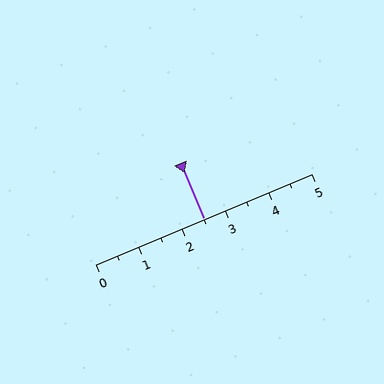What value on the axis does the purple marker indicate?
The marker indicates approximately 2.5.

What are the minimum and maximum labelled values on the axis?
The axis runs from 0 to 5.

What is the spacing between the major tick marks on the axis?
The major ticks are spaced 1 apart.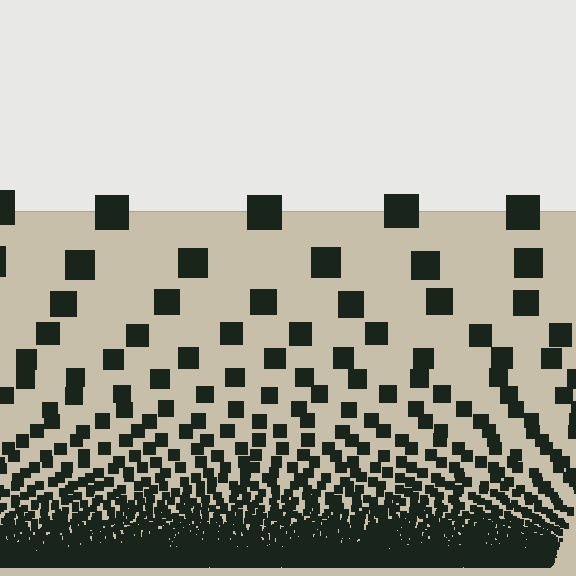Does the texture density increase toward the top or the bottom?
Density increases toward the bottom.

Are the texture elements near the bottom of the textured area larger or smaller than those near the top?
Smaller. The gradient is inverted — elements near the bottom are smaller and denser.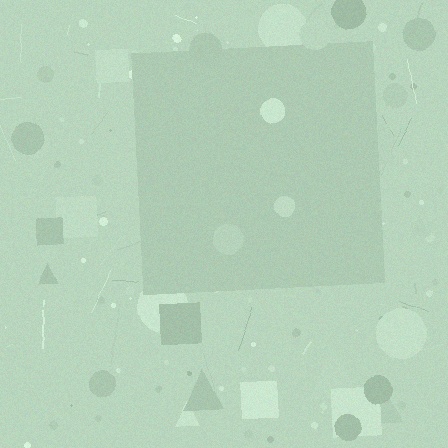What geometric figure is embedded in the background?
A square is embedded in the background.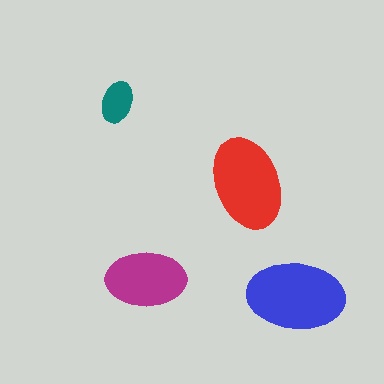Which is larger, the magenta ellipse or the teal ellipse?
The magenta one.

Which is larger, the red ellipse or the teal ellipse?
The red one.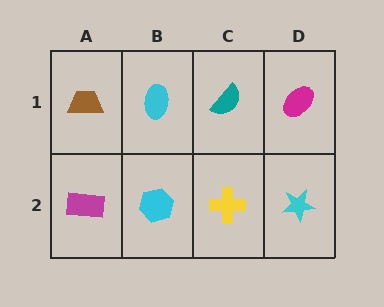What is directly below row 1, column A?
A magenta rectangle.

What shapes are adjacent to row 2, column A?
A brown trapezoid (row 1, column A), a cyan hexagon (row 2, column B).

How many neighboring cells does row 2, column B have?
3.